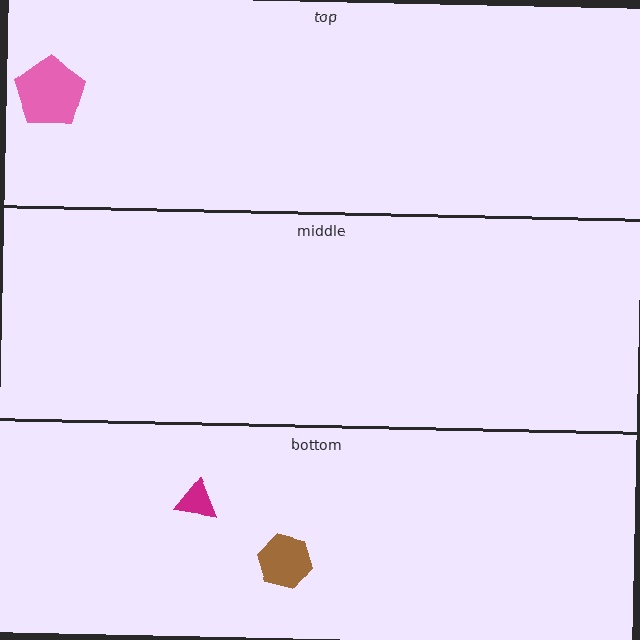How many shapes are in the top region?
1.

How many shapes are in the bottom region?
2.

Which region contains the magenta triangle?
The bottom region.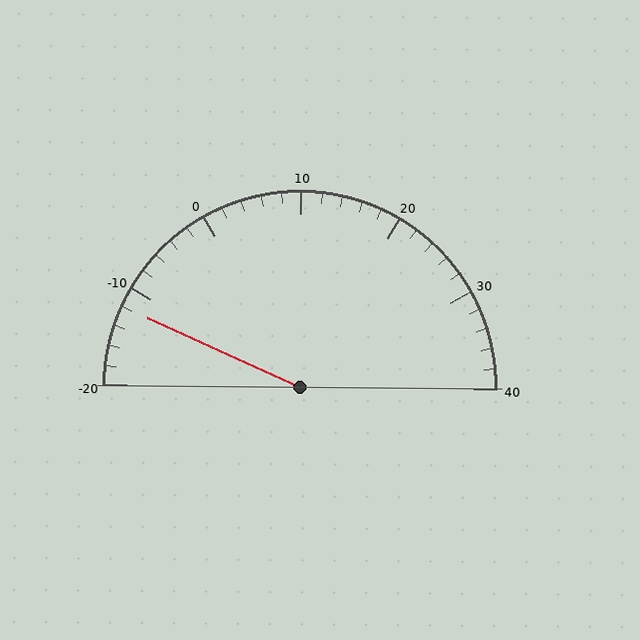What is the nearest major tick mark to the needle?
The nearest major tick mark is -10.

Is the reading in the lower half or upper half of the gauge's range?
The reading is in the lower half of the range (-20 to 40).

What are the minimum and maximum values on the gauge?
The gauge ranges from -20 to 40.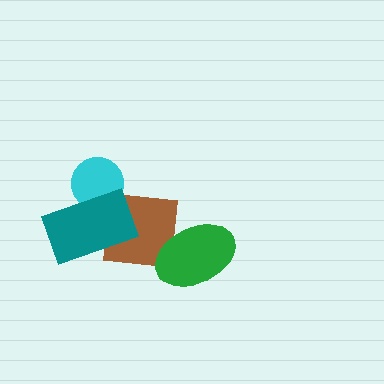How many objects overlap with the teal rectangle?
2 objects overlap with the teal rectangle.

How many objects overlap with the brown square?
3 objects overlap with the brown square.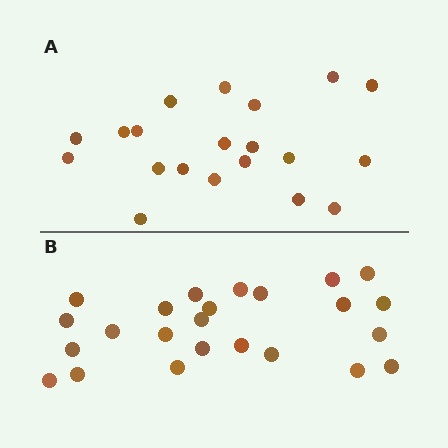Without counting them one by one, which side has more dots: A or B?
Region B (the bottom region) has more dots.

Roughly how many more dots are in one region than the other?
Region B has about 4 more dots than region A.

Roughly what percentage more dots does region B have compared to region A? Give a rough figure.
About 20% more.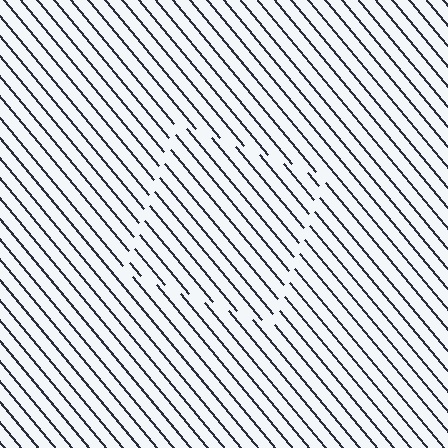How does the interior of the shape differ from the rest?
The interior of the shape contains the same grating, shifted by half a period — the contour is defined by the phase discontinuity where line-ends from the inner and outer gratings abut.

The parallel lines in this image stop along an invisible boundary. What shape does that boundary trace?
An illusory square. The interior of the shape contains the same grating, shifted by half a period — the contour is defined by the phase discontinuity where line-ends from the inner and outer gratings abut.